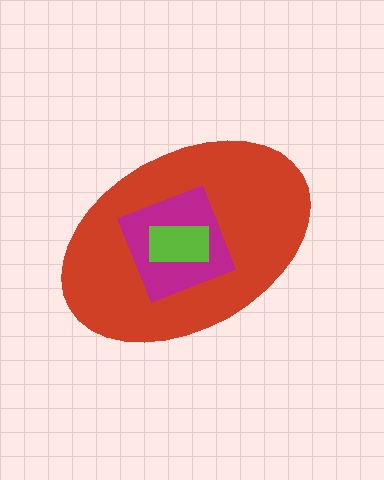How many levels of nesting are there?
3.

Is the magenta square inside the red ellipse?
Yes.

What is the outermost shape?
The red ellipse.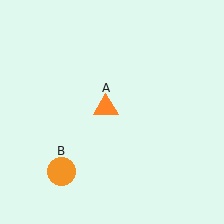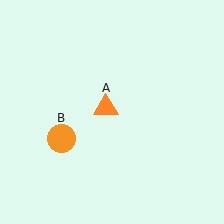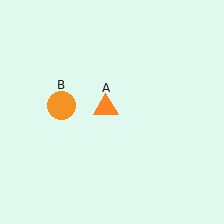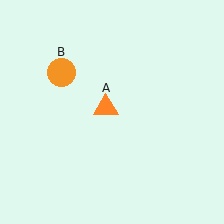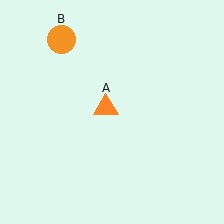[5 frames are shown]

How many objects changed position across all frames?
1 object changed position: orange circle (object B).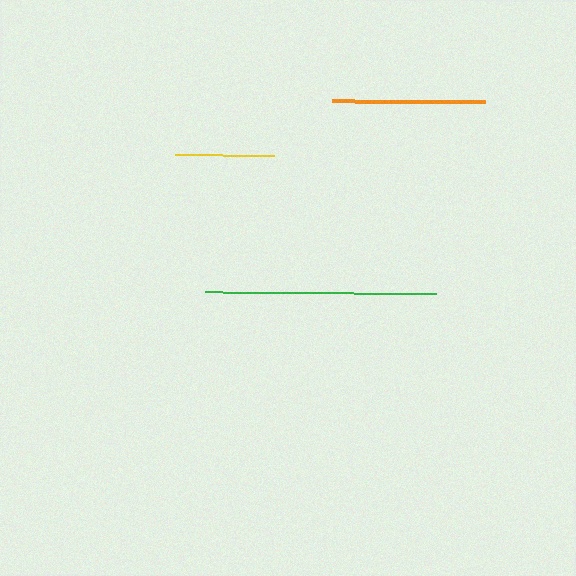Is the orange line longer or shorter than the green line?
The green line is longer than the orange line.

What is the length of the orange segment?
The orange segment is approximately 153 pixels long.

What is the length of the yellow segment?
The yellow segment is approximately 100 pixels long.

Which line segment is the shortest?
The yellow line is the shortest at approximately 100 pixels.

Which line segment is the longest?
The green line is the longest at approximately 230 pixels.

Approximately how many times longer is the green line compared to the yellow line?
The green line is approximately 2.3 times the length of the yellow line.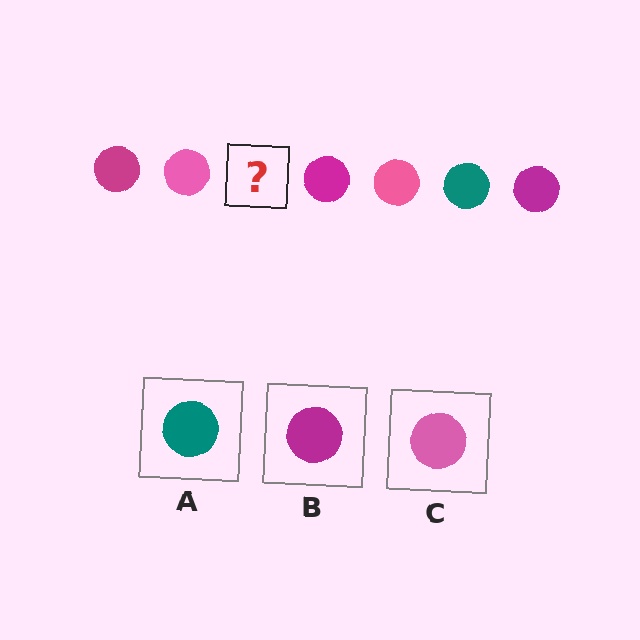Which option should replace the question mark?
Option A.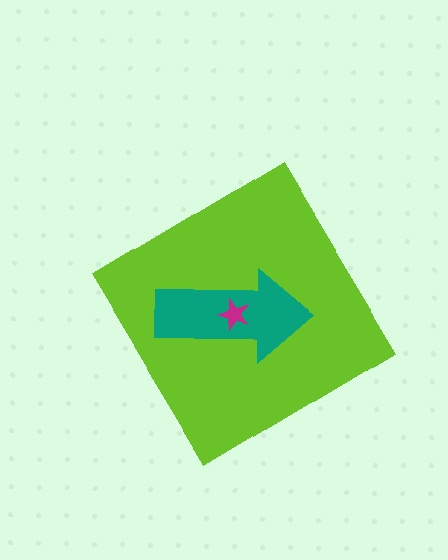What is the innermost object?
The magenta star.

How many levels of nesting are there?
3.